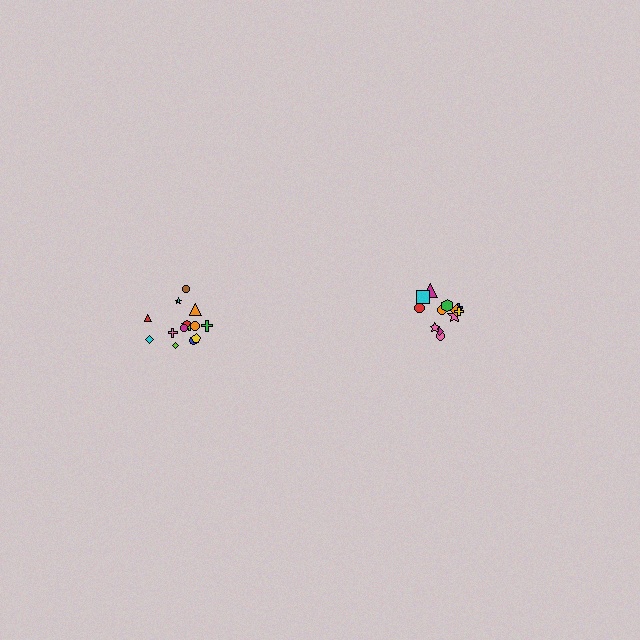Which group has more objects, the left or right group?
The left group.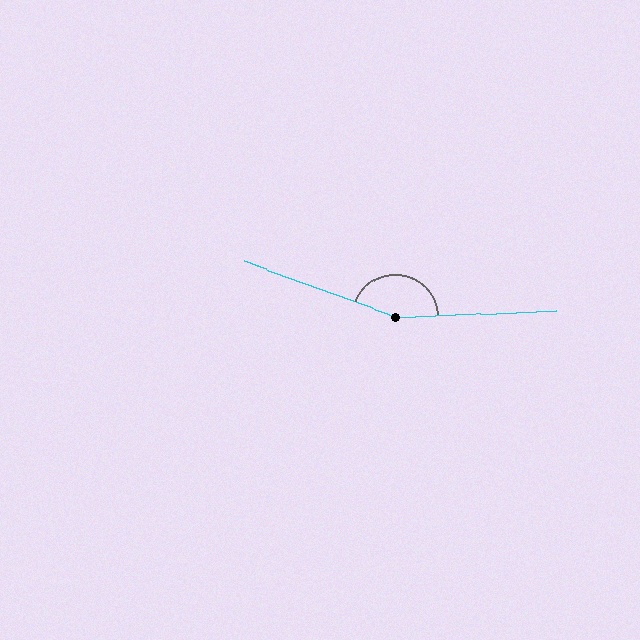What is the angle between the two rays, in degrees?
Approximately 158 degrees.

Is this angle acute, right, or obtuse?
It is obtuse.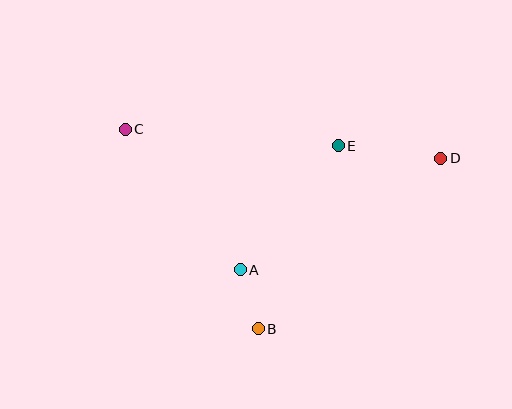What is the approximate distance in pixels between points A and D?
The distance between A and D is approximately 229 pixels.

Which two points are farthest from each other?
Points C and D are farthest from each other.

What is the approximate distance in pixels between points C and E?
The distance between C and E is approximately 214 pixels.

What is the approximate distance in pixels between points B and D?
The distance between B and D is approximately 250 pixels.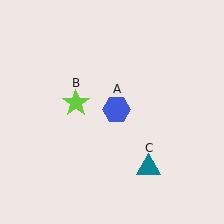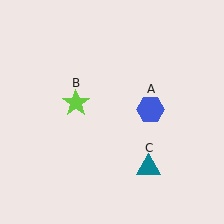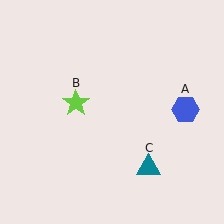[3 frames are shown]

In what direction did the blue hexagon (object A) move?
The blue hexagon (object A) moved right.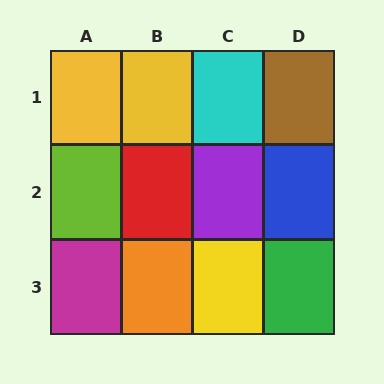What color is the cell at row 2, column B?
Red.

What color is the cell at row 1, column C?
Cyan.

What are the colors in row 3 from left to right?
Magenta, orange, yellow, green.